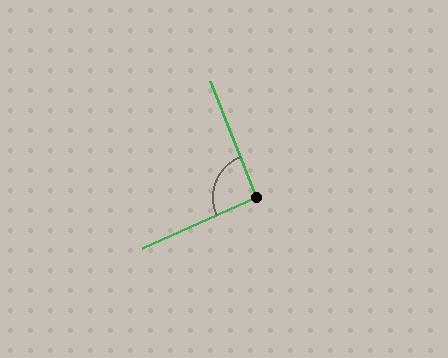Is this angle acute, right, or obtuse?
It is approximately a right angle.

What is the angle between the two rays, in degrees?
Approximately 93 degrees.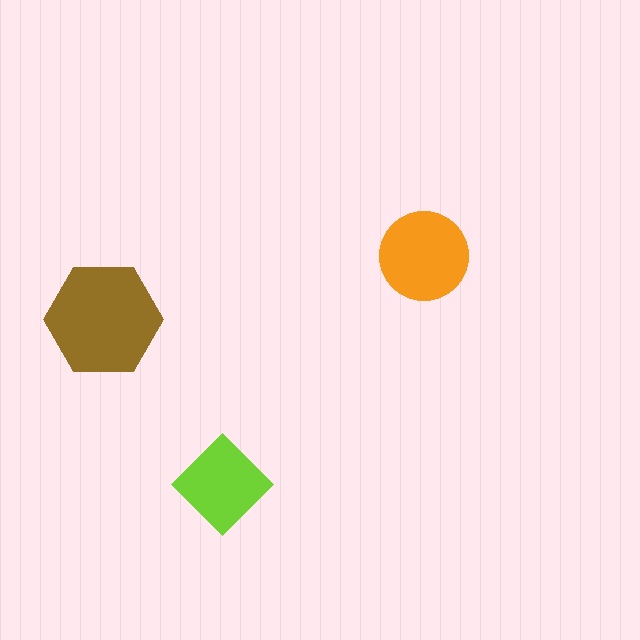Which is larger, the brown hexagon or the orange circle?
The brown hexagon.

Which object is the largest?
The brown hexagon.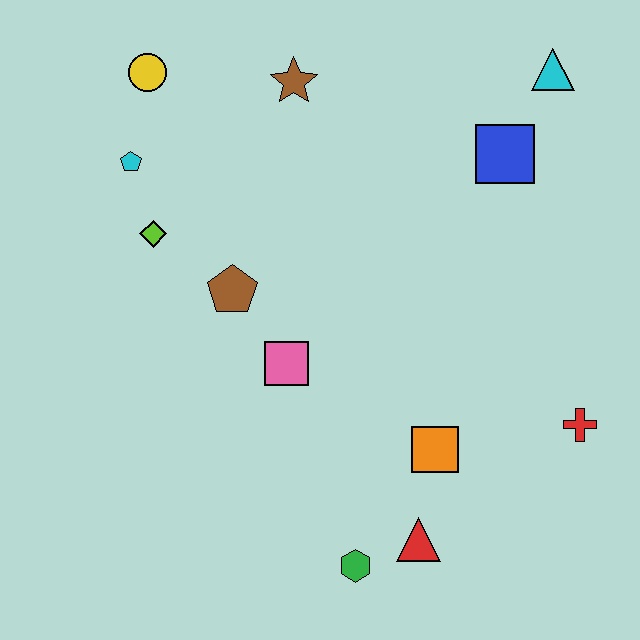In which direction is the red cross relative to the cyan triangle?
The red cross is below the cyan triangle.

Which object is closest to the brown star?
The yellow circle is closest to the brown star.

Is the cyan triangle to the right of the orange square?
Yes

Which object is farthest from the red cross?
The yellow circle is farthest from the red cross.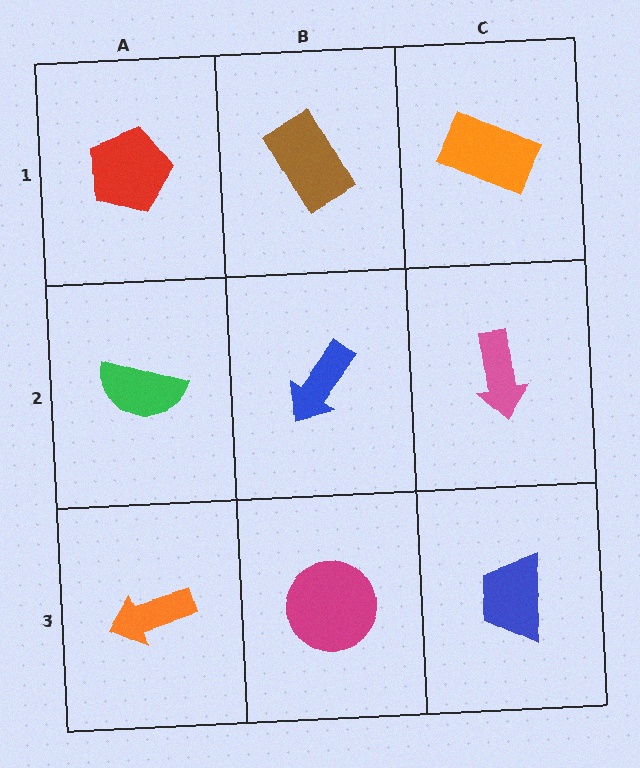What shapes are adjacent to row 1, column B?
A blue arrow (row 2, column B), a red pentagon (row 1, column A), an orange rectangle (row 1, column C).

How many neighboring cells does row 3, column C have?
2.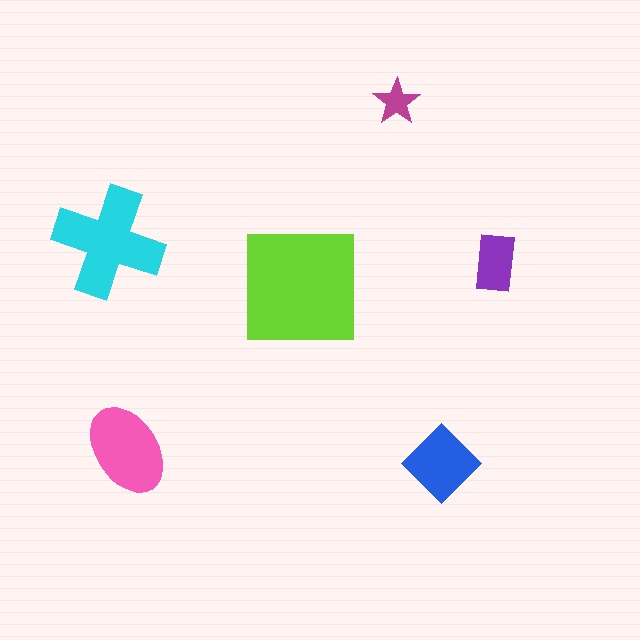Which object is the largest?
The lime square.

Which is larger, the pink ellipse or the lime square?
The lime square.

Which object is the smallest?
The magenta star.